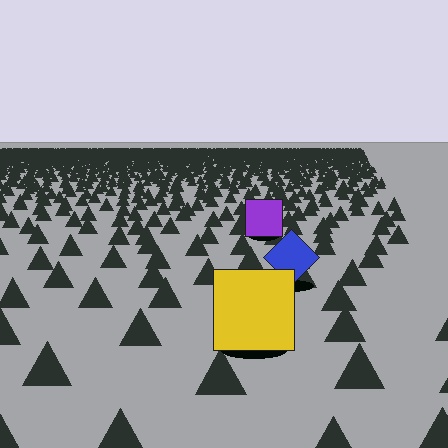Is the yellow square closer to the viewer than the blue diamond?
Yes. The yellow square is closer — you can tell from the texture gradient: the ground texture is coarser near it.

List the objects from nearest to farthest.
From nearest to farthest: the yellow square, the blue diamond, the purple square.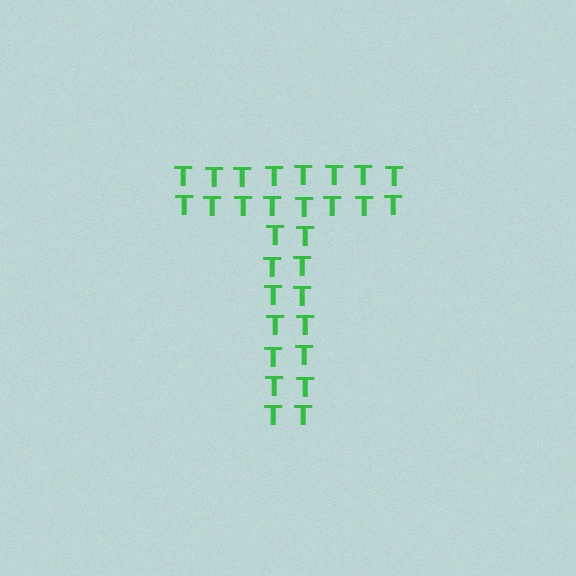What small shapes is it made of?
It is made of small letter T's.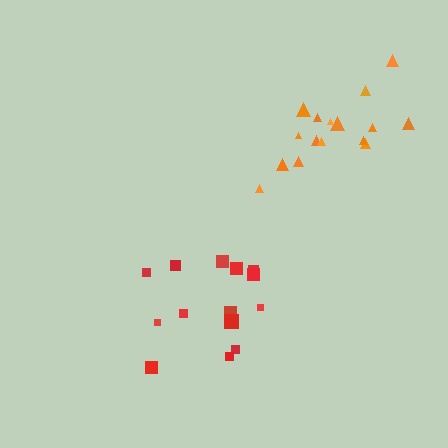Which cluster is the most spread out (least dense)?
Orange.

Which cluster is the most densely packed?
Red.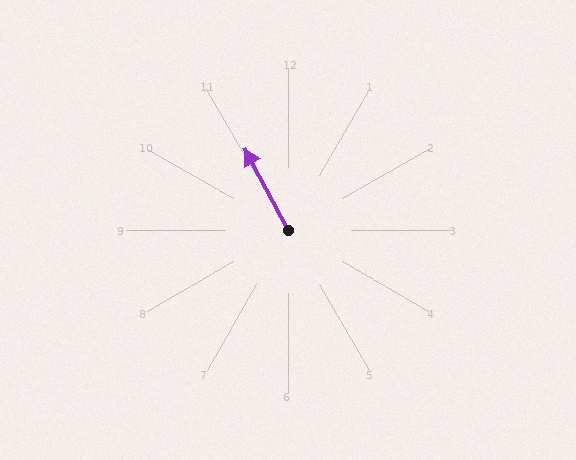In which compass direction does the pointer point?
Northwest.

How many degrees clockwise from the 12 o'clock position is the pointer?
Approximately 332 degrees.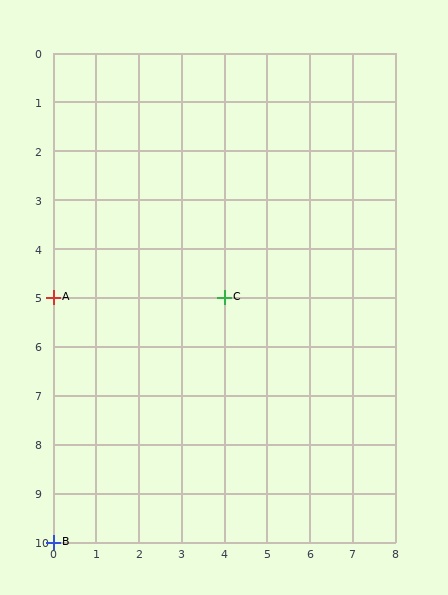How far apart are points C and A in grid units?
Points C and A are 4 columns apart.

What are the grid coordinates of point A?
Point A is at grid coordinates (0, 5).